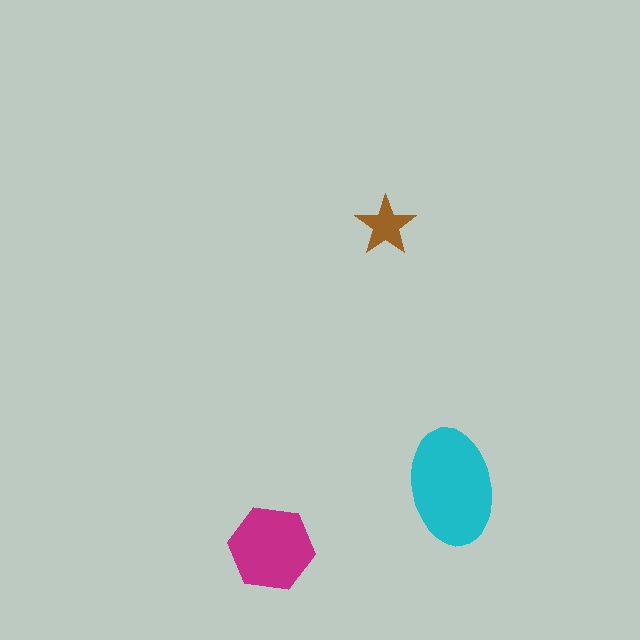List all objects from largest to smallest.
The cyan ellipse, the magenta hexagon, the brown star.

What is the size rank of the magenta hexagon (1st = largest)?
2nd.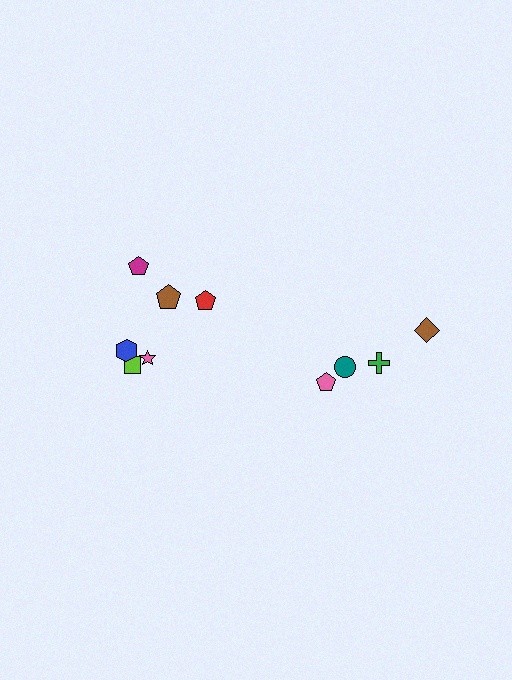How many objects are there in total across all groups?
There are 10 objects.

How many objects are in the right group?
There are 4 objects.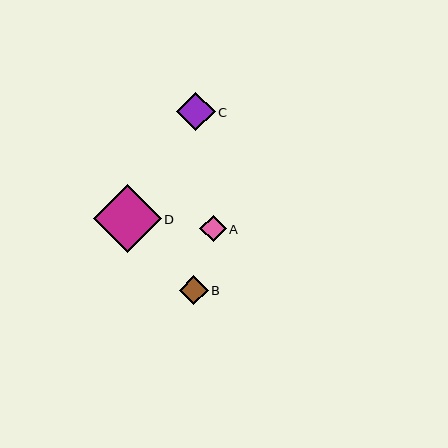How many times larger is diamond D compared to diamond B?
Diamond D is approximately 2.4 times the size of diamond B.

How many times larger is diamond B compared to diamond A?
Diamond B is approximately 1.1 times the size of diamond A.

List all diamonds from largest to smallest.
From largest to smallest: D, C, B, A.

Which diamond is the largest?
Diamond D is the largest with a size of approximately 68 pixels.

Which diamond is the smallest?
Diamond A is the smallest with a size of approximately 26 pixels.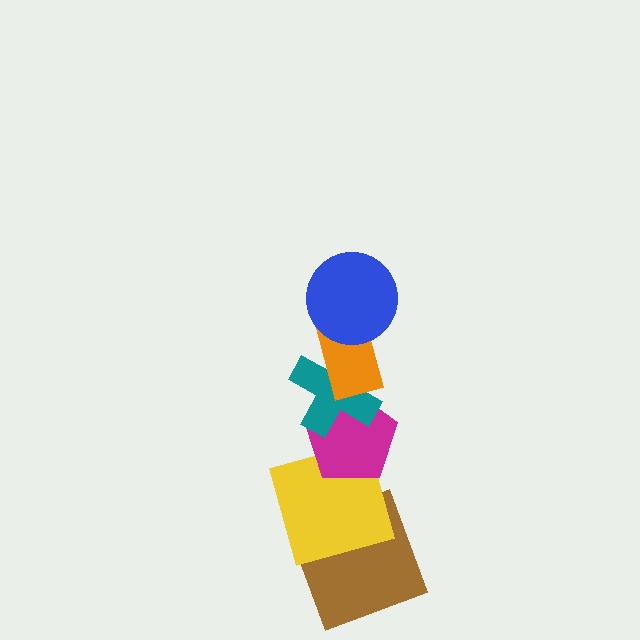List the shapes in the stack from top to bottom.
From top to bottom: the blue circle, the orange rectangle, the teal cross, the magenta pentagon, the yellow square, the brown square.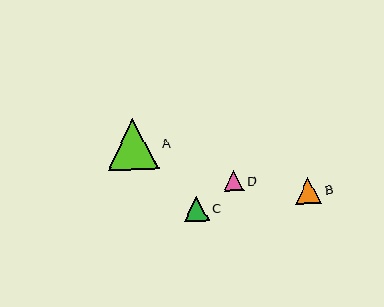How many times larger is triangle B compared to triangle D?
Triangle B is approximately 1.3 times the size of triangle D.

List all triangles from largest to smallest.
From largest to smallest: A, B, C, D.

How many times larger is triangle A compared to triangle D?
Triangle A is approximately 2.5 times the size of triangle D.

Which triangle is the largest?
Triangle A is the largest with a size of approximately 51 pixels.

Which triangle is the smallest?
Triangle D is the smallest with a size of approximately 20 pixels.